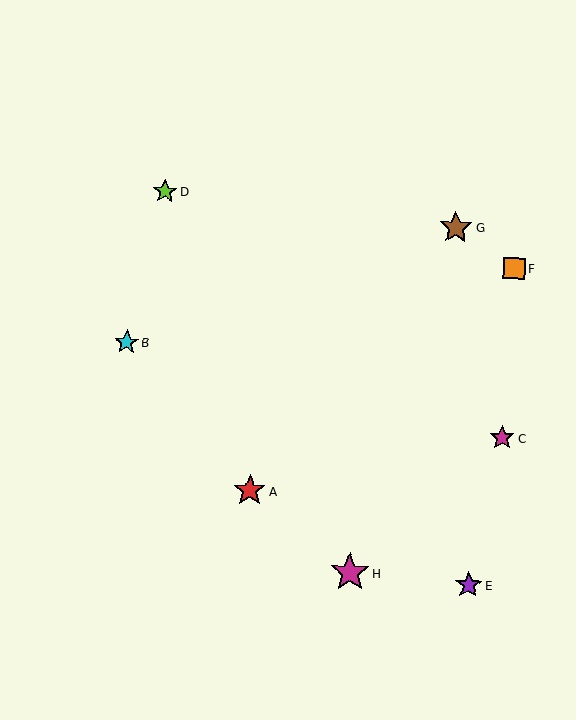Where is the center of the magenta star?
The center of the magenta star is at (502, 438).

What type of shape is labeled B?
Shape B is a cyan star.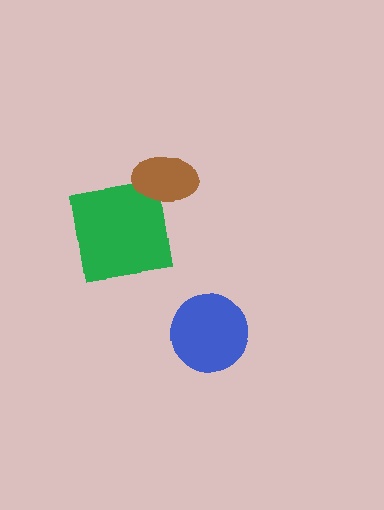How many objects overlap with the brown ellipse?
1 object overlaps with the brown ellipse.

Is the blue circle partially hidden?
No, no other shape covers it.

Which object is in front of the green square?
The brown ellipse is in front of the green square.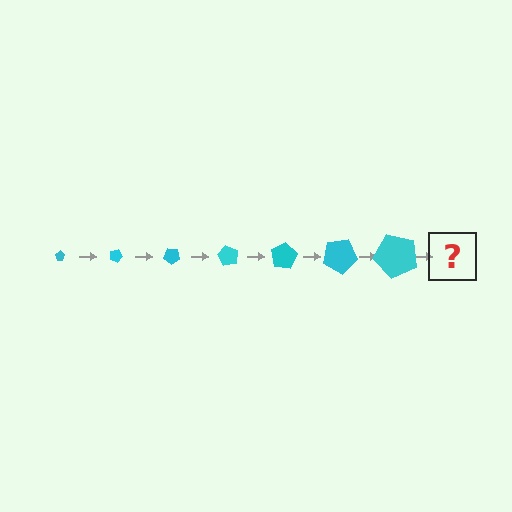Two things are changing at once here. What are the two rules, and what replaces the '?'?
The two rules are that the pentagon grows larger each step and it rotates 20 degrees each step. The '?' should be a pentagon, larger than the previous one and rotated 140 degrees from the start.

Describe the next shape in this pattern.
It should be a pentagon, larger than the previous one and rotated 140 degrees from the start.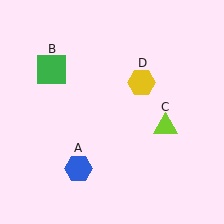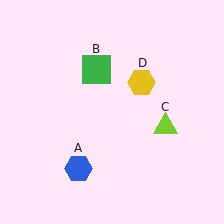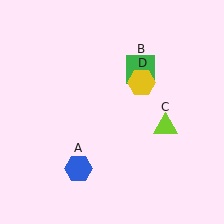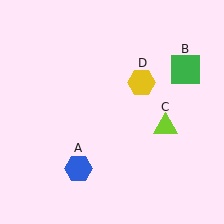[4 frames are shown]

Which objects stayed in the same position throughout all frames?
Blue hexagon (object A) and lime triangle (object C) and yellow hexagon (object D) remained stationary.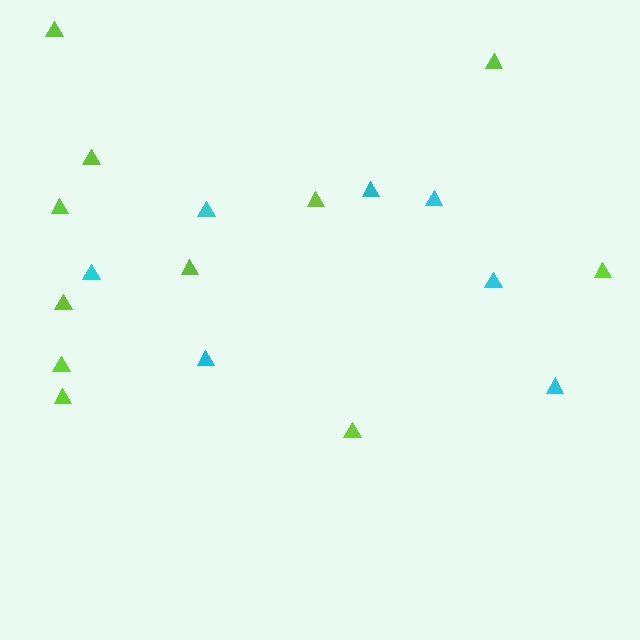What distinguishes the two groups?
There are 2 groups: one group of lime triangles (11) and one group of cyan triangles (7).